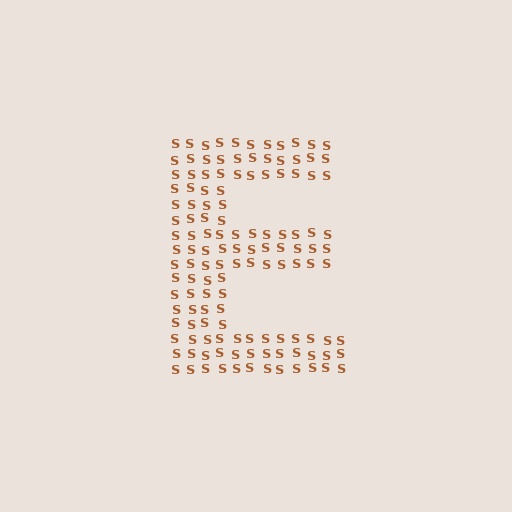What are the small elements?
The small elements are letter S's.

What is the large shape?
The large shape is the letter E.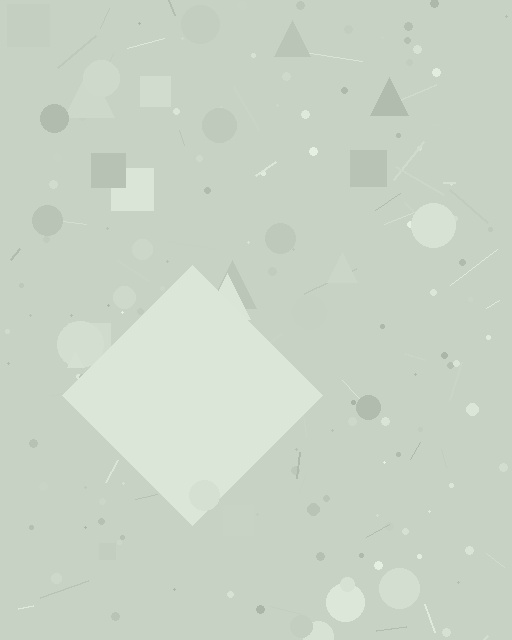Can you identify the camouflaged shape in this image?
The camouflaged shape is a diamond.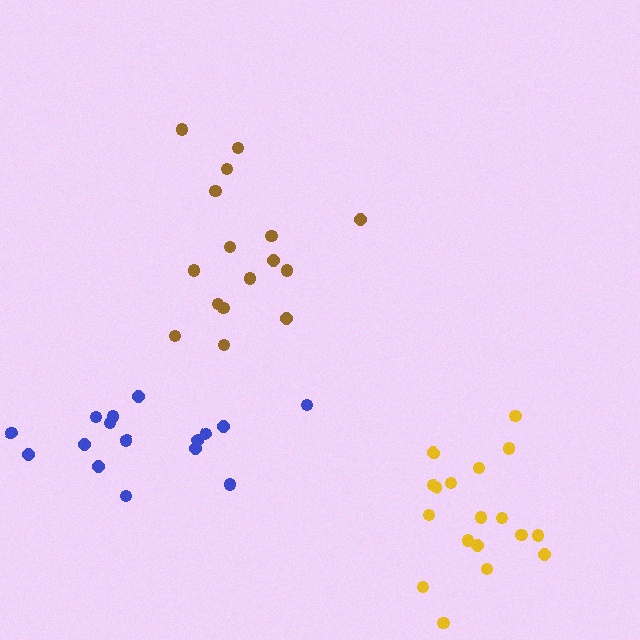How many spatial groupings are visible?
There are 3 spatial groupings.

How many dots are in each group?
Group 1: 16 dots, Group 2: 16 dots, Group 3: 18 dots (50 total).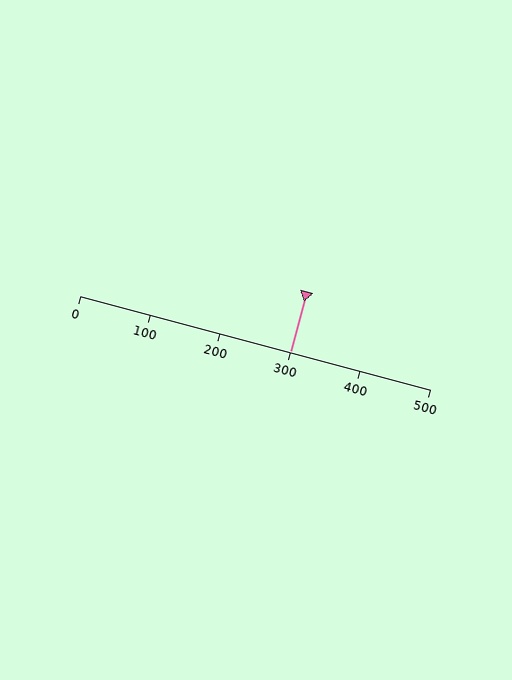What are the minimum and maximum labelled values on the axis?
The axis runs from 0 to 500.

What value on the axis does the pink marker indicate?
The marker indicates approximately 300.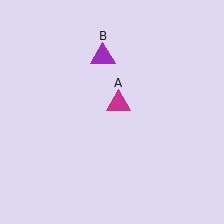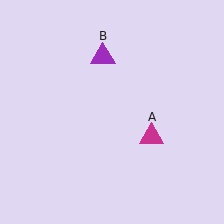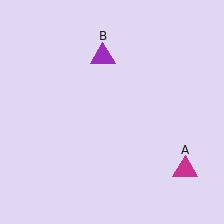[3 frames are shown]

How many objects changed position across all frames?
1 object changed position: magenta triangle (object A).